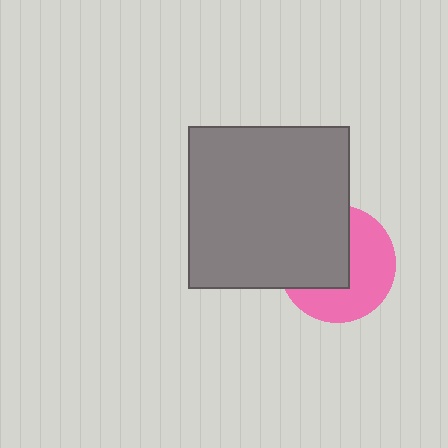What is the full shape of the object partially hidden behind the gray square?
The partially hidden object is a pink circle.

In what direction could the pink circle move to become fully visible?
The pink circle could move toward the lower-right. That would shift it out from behind the gray square entirely.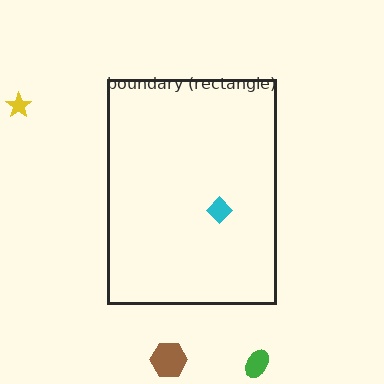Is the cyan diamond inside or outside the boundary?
Inside.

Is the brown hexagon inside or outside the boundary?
Outside.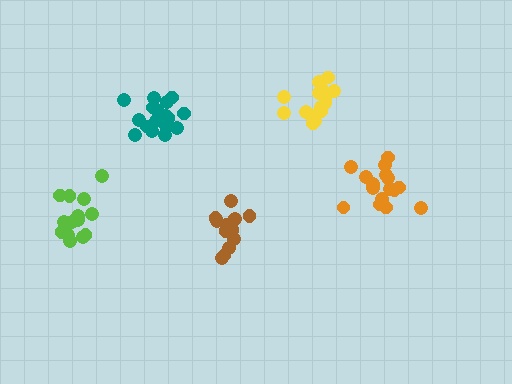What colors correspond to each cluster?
The clusters are colored: teal, brown, yellow, orange, lime.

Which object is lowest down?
The brown cluster is bottommost.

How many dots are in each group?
Group 1: 18 dots, Group 2: 14 dots, Group 3: 17 dots, Group 4: 16 dots, Group 5: 15 dots (80 total).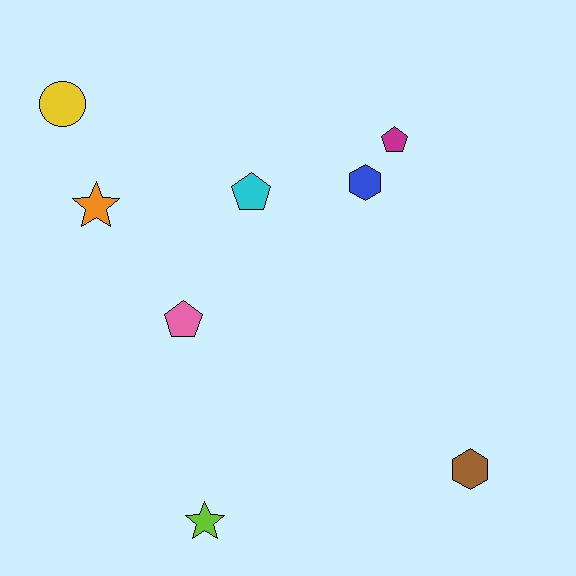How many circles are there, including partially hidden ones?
There is 1 circle.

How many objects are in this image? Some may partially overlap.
There are 8 objects.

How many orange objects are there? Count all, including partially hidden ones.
There is 1 orange object.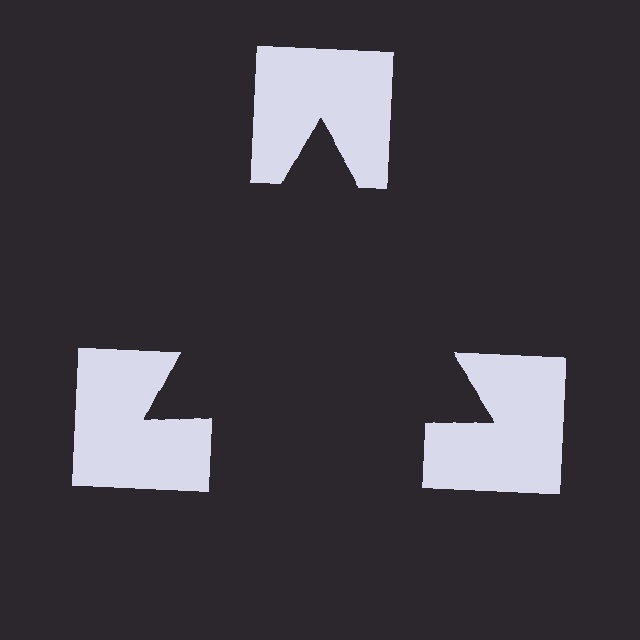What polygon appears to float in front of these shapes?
An illusory triangle — its edges are inferred from the aligned wedge cuts in the notched squares, not physically drawn.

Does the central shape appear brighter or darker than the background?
It typically appears slightly darker than the background, even though no actual brightness change is drawn.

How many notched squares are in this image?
There are 3 — one at each vertex of the illusory triangle.